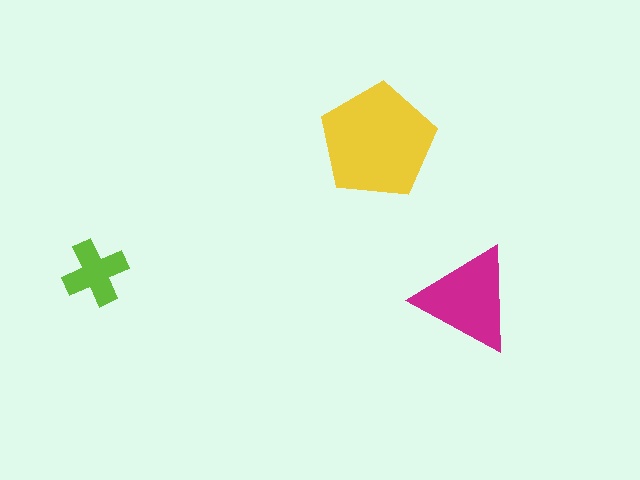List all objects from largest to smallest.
The yellow pentagon, the magenta triangle, the lime cross.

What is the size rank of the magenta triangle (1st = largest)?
2nd.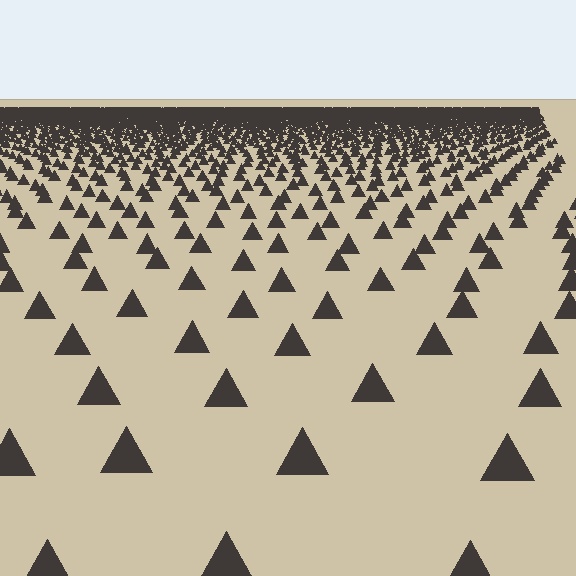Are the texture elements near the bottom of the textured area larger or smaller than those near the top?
Larger. Near the bottom, elements are closer to the viewer and appear at a bigger on-screen size.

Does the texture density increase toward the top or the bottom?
Density increases toward the top.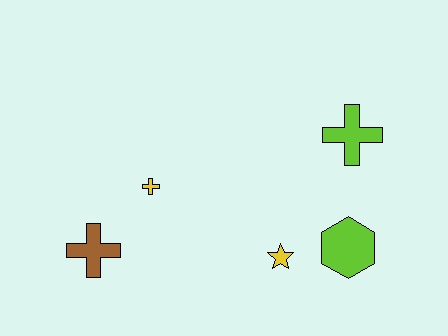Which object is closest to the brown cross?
The yellow cross is closest to the brown cross.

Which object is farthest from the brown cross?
The lime cross is farthest from the brown cross.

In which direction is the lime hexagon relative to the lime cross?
The lime hexagon is below the lime cross.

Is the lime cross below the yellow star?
No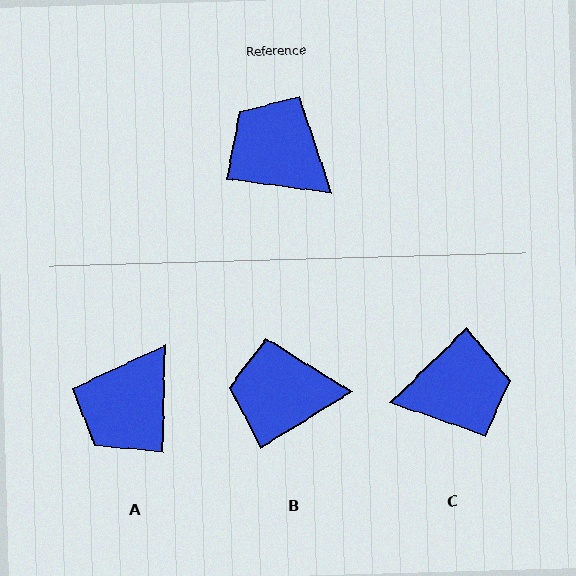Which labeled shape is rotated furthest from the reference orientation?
C, about 128 degrees away.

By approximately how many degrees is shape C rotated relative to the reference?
Approximately 128 degrees clockwise.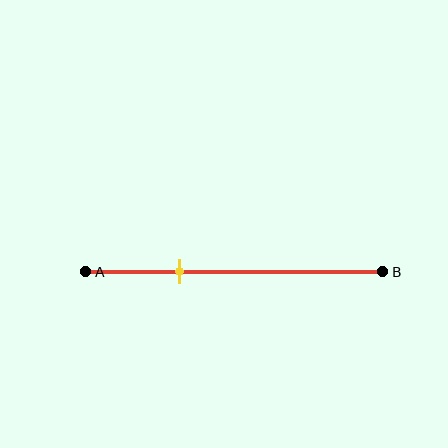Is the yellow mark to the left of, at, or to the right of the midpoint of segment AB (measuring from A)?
The yellow mark is to the left of the midpoint of segment AB.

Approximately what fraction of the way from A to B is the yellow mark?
The yellow mark is approximately 30% of the way from A to B.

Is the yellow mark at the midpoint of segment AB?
No, the mark is at about 30% from A, not at the 50% midpoint.